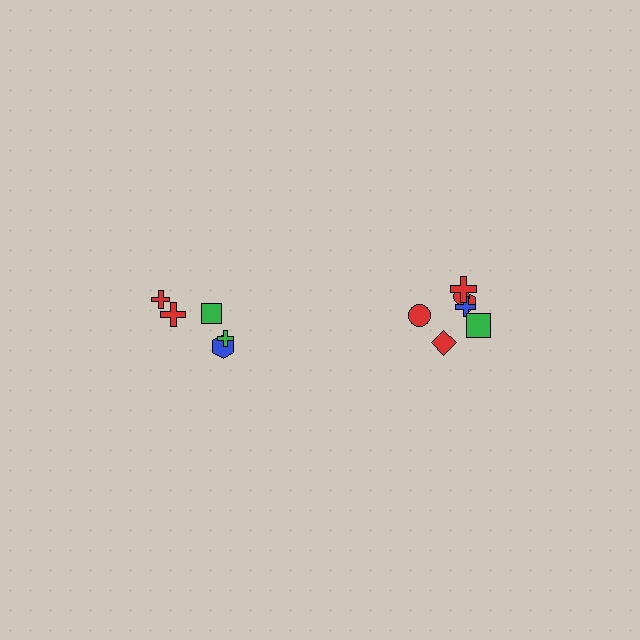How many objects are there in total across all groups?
There are 12 objects.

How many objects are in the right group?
There are 7 objects.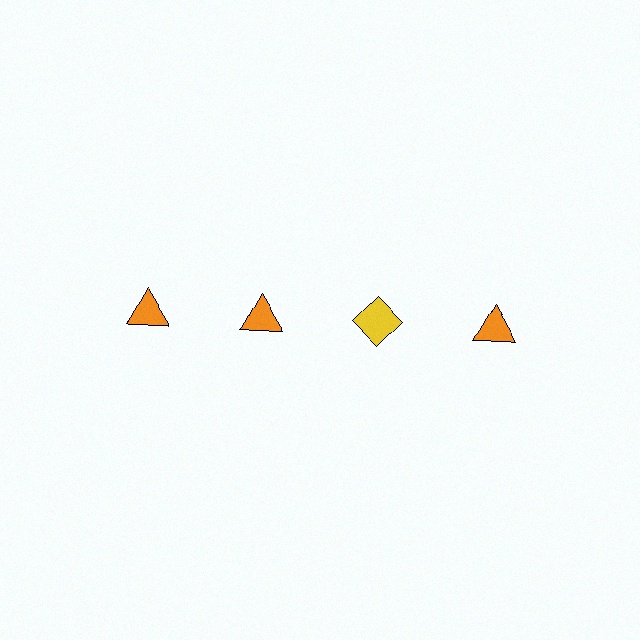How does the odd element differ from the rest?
It differs in both color (yellow instead of orange) and shape (diamond instead of triangle).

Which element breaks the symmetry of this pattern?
The yellow diamond in the top row, center column breaks the symmetry. All other shapes are orange triangles.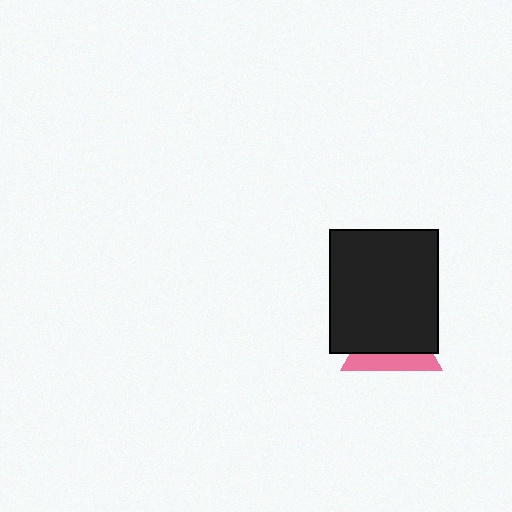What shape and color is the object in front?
The object in front is a black rectangle.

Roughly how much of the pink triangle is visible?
A small part of it is visible (roughly 36%).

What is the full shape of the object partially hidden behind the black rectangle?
The partially hidden object is a pink triangle.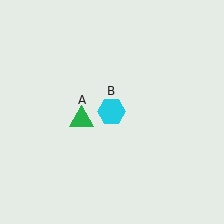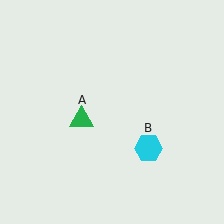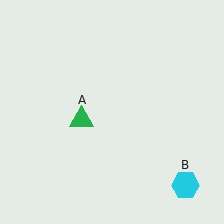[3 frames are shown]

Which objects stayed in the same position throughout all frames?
Green triangle (object A) remained stationary.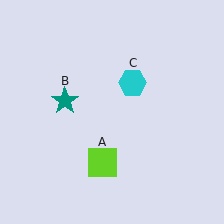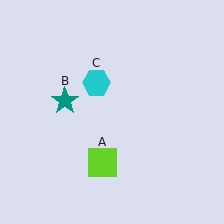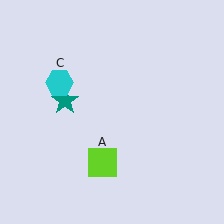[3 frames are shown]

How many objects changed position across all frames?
1 object changed position: cyan hexagon (object C).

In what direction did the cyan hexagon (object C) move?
The cyan hexagon (object C) moved left.